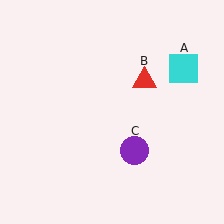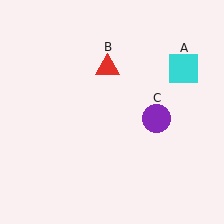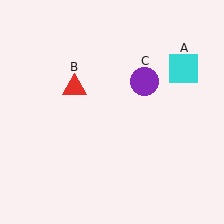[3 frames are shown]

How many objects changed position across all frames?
2 objects changed position: red triangle (object B), purple circle (object C).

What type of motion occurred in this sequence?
The red triangle (object B), purple circle (object C) rotated counterclockwise around the center of the scene.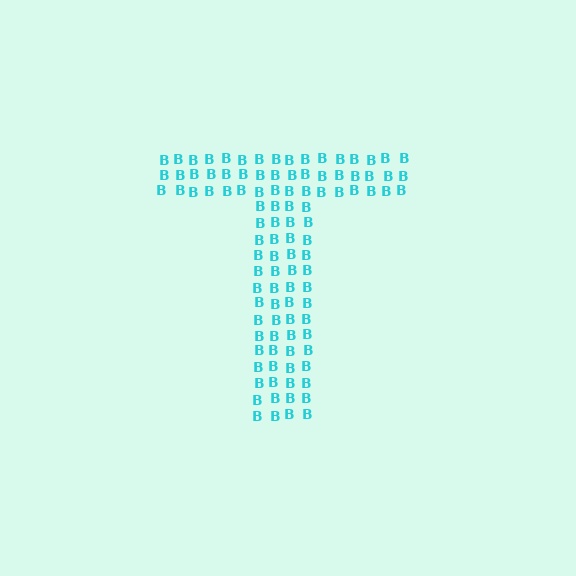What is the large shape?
The large shape is the letter T.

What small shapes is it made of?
It is made of small letter B's.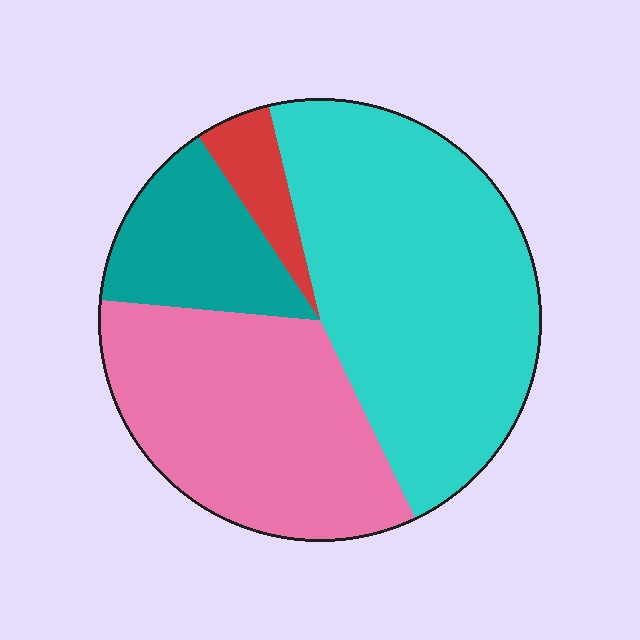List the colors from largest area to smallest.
From largest to smallest: cyan, pink, teal, red.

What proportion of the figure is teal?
Teal covers roughly 15% of the figure.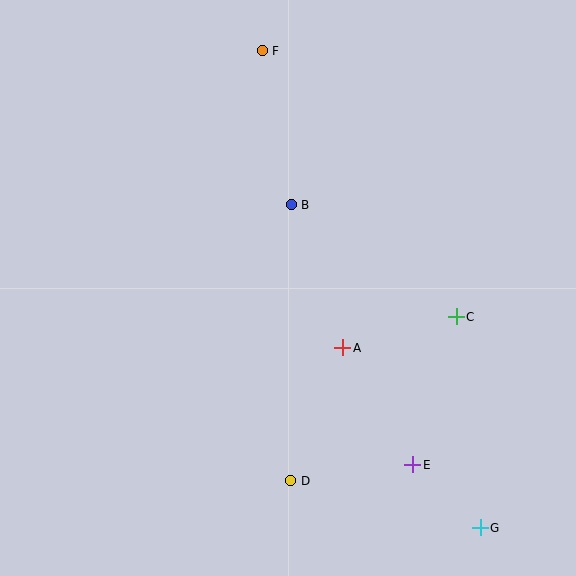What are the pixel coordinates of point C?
Point C is at (456, 317).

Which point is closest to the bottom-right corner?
Point G is closest to the bottom-right corner.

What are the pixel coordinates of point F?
Point F is at (262, 51).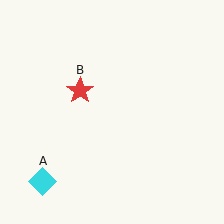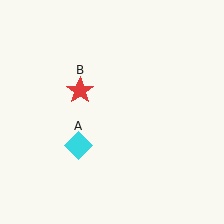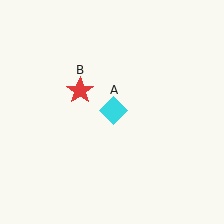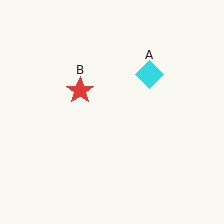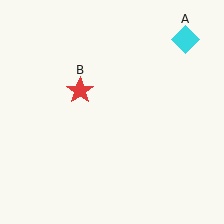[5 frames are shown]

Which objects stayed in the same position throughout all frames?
Red star (object B) remained stationary.